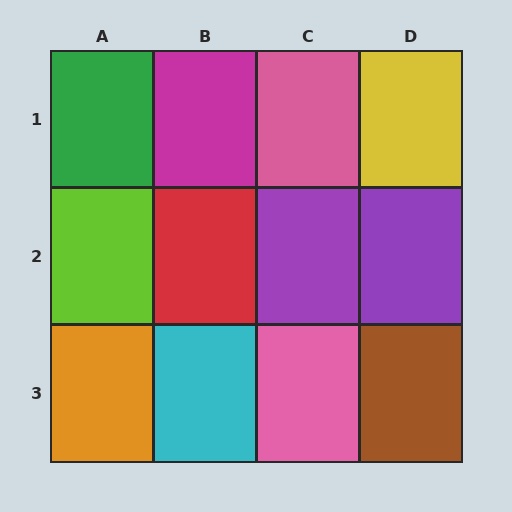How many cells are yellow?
1 cell is yellow.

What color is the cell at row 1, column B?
Magenta.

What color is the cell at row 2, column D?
Purple.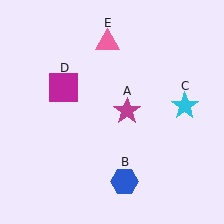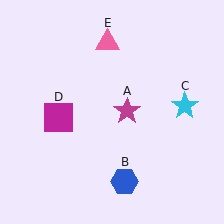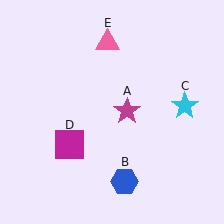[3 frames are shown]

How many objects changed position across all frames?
1 object changed position: magenta square (object D).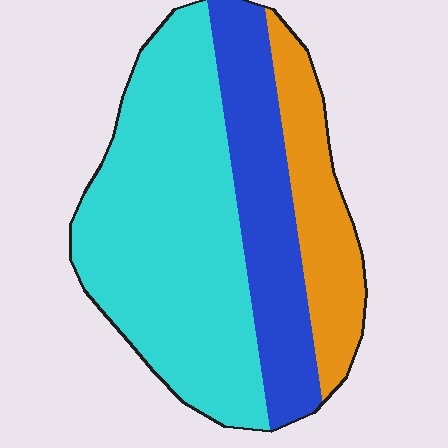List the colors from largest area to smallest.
From largest to smallest: cyan, blue, orange.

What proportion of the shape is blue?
Blue covers roughly 25% of the shape.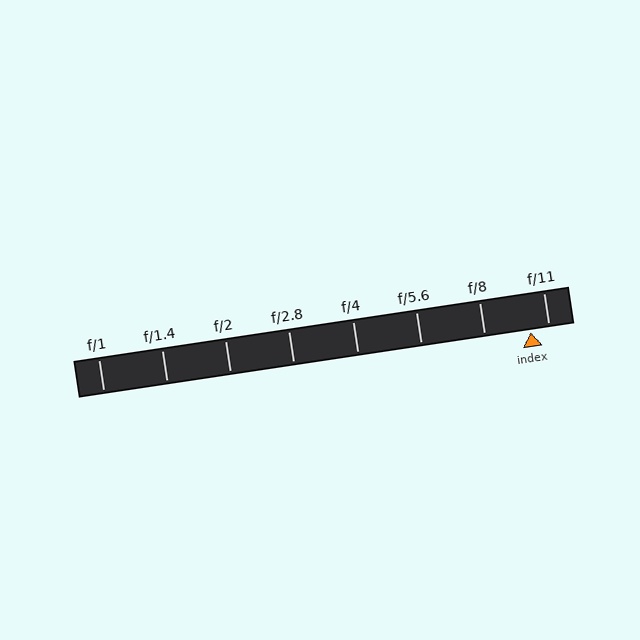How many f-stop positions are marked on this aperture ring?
There are 8 f-stop positions marked.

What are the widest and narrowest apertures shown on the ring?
The widest aperture shown is f/1 and the narrowest is f/11.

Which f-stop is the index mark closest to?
The index mark is closest to f/11.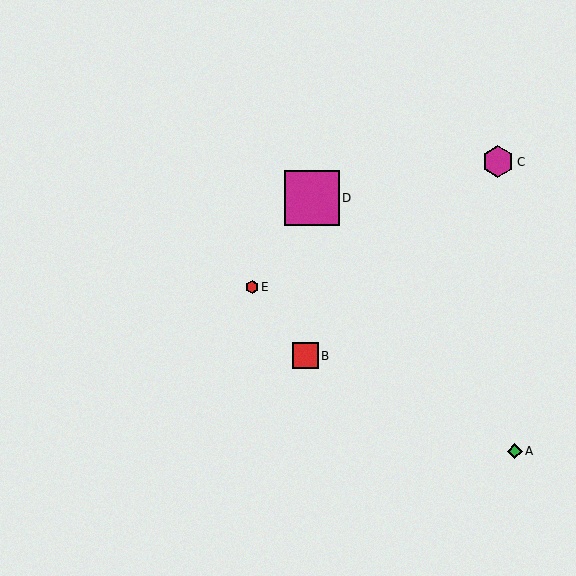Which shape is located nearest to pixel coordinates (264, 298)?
The red hexagon (labeled E) at (252, 287) is nearest to that location.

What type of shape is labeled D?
Shape D is a magenta square.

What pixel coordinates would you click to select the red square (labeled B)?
Click at (305, 356) to select the red square B.